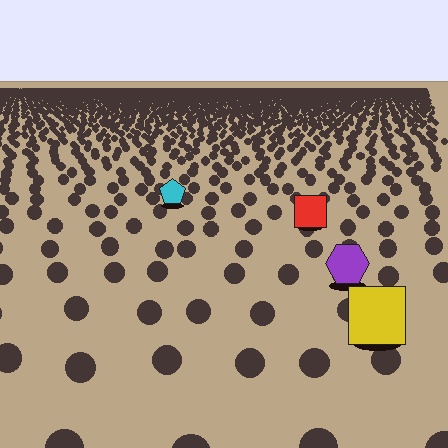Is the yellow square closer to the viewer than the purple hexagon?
Yes. The yellow square is closer — you can tell from the texture gradient: the ground texture is coarser near it.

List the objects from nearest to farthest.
From nearest to farthest: the yellow square, the purple hexagon, the red square, the cyan pentagon.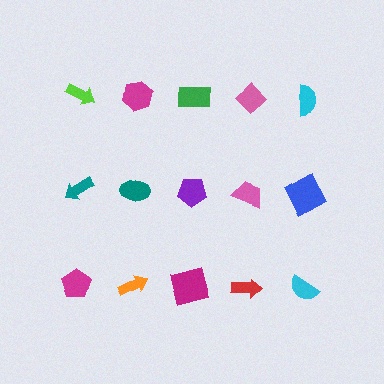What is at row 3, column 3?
A magenta square.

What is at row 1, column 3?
A green rectangle.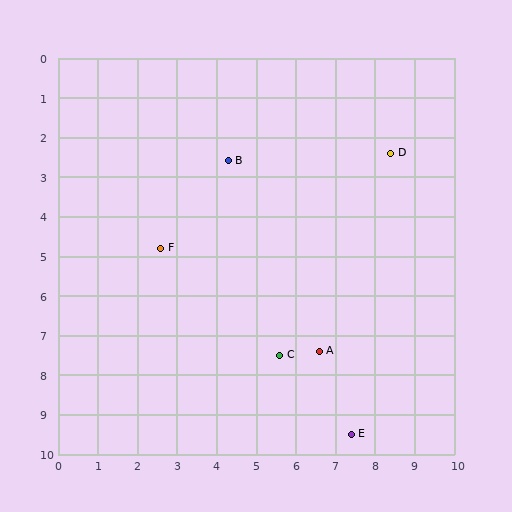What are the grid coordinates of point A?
Point A is at approximately (6.6, 7.4).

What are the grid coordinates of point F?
Point F is at approximately (2.6, 4.8).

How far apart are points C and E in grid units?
Points C and E are about 2.7 grid units apart.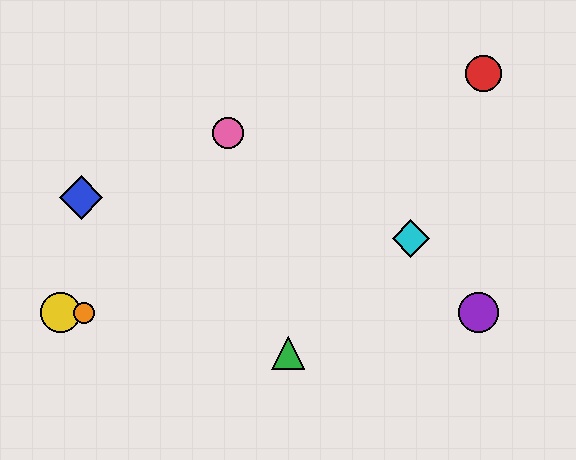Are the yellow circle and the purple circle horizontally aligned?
Yes, both are at y≈313.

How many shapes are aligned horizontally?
3 shapes (the yellow circle, the purple circle, the orange circle) are aligned horizontally.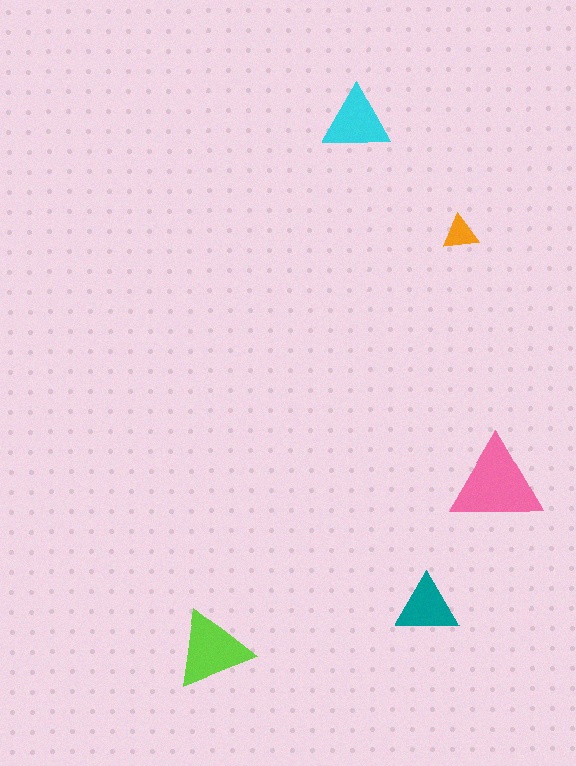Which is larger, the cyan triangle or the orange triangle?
The cyan one.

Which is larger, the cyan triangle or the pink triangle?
The pink one.